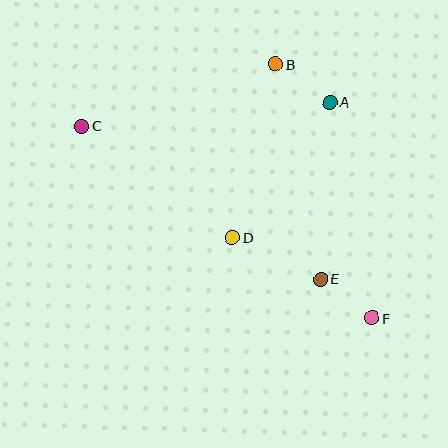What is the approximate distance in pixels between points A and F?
The distance between A and F is approximately 220 pixels.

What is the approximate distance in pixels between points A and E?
The distance between A and E is approximately 177 pixels.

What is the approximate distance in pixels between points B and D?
The distance between B and D is approximately 179 pixels.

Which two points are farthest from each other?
Points C and F are farthest from each other.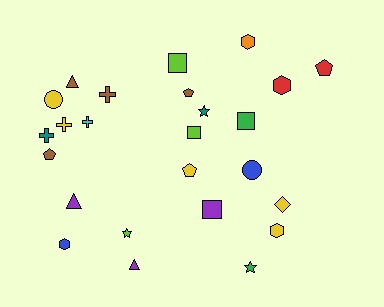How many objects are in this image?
There are 25 objects.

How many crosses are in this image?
There are 4 crosses.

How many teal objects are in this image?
There are 2 teal objects.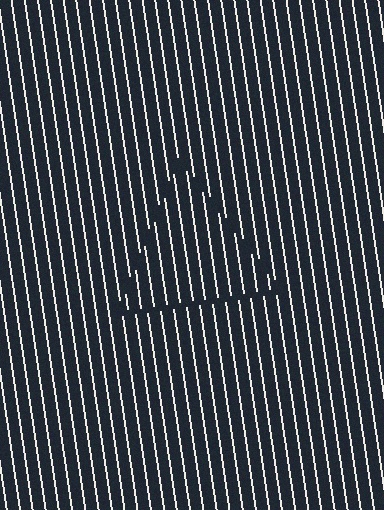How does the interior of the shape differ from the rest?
The interior of the shape contains the same grating, shifted by half a period — the contour is defined by the phase discontinuity where line-ends from the inner and outer gratings abut.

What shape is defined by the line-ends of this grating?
An illusory triangle. The interior of the shape contains the same grating, shifted by half a period — the contour is defined by the phase discontinuity where line-ends from the inner and outer gratings abut.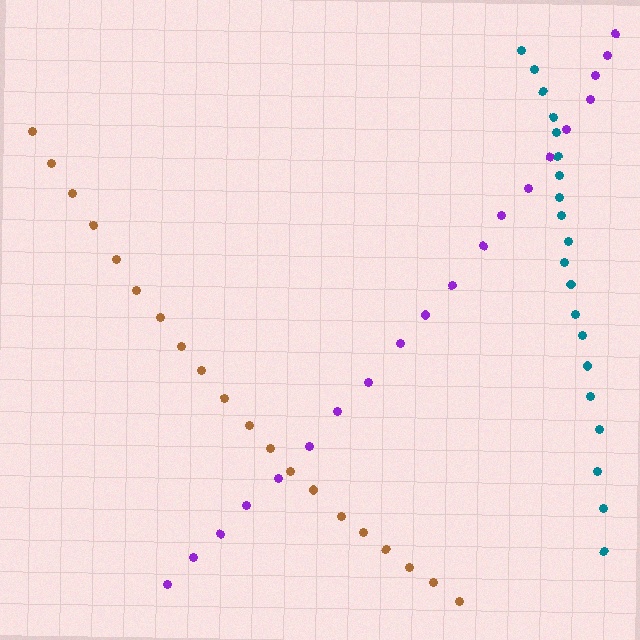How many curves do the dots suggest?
There are 3 distinct paths.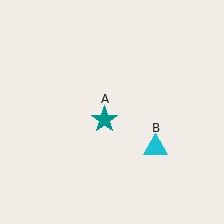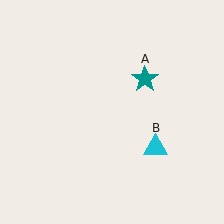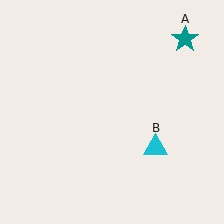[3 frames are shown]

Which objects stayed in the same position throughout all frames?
Cyan triangle (object B) remained stationary.